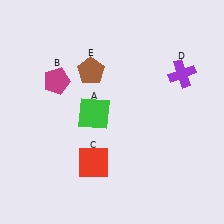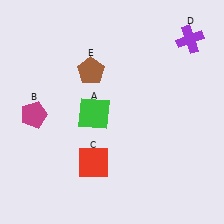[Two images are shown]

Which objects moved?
The objects that moved are: the magenta pentagon (B), the purple cross (D).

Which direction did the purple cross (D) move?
The purple cross (D) moved up.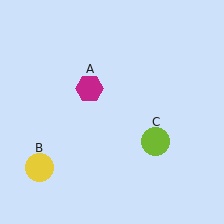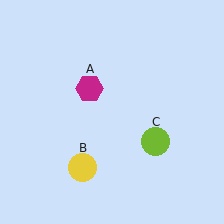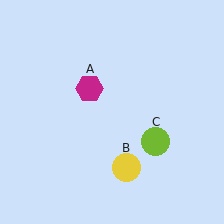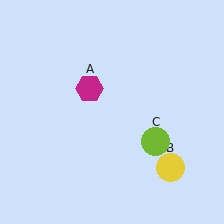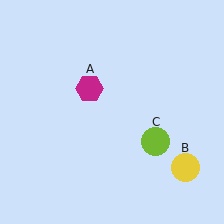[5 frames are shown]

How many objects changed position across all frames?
1 object changed position: yellow circle (object B).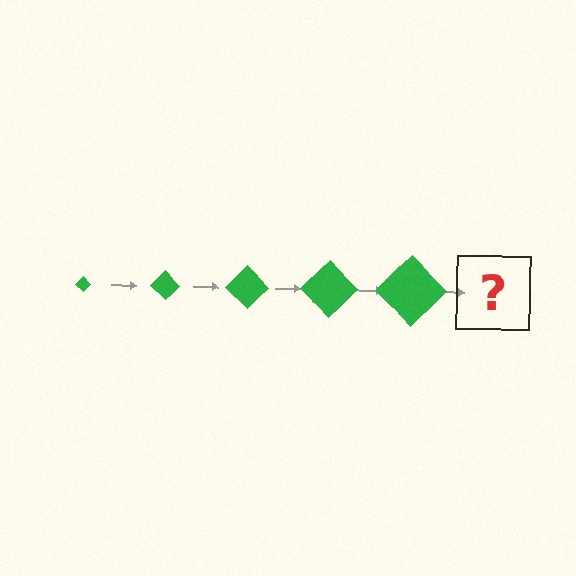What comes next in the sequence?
The next element should be a green diamond, larger than the previous one.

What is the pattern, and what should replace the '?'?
The pattern is that the diamond gets progressively larger each step. The '?' should be a green diamond, larger than the previous one.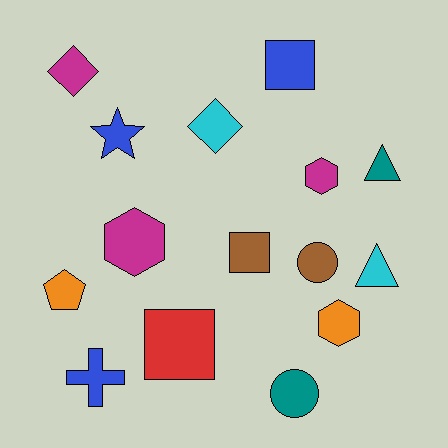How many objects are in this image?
There are 15 objects.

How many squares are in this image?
There are 3 squares.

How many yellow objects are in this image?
There are no yellow objects.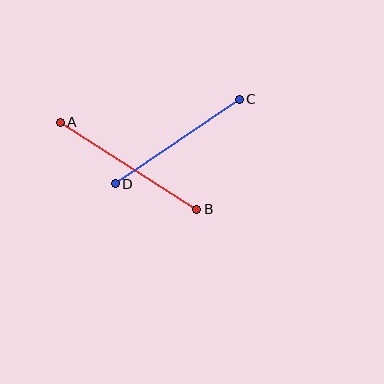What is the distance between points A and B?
The distance is approximately 162 pixels.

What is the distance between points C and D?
The distance is approximately 150 pixels.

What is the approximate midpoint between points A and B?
The midpoint is at approximately (128, 166) pixels.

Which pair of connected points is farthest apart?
Points A and B are farthest apart.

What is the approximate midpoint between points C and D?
The midpoint is at approximately (177, 142) pixels.